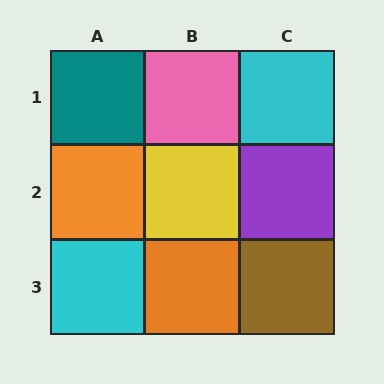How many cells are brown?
1 cell is brown.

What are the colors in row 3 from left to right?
Cyan, orange, brown.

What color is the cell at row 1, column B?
Pink.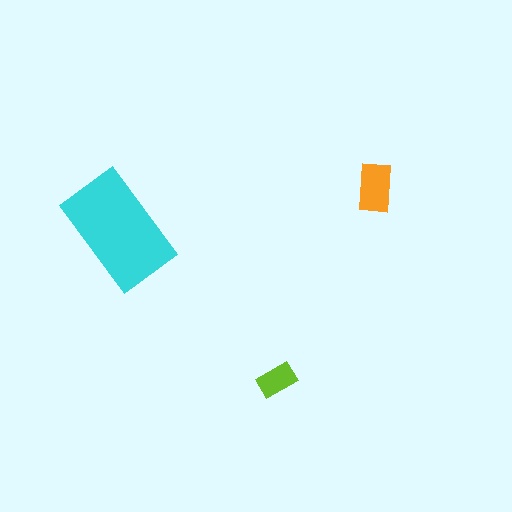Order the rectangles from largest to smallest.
the cyan one, the orange one, the lime one.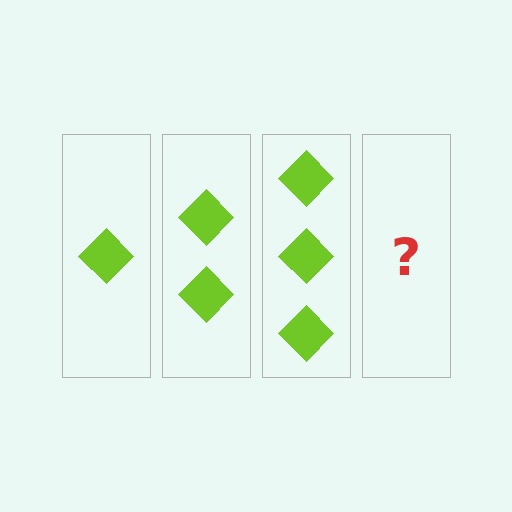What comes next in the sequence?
The next element should be 4 diamonds.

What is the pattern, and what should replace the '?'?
The pattern is that each step adds one more diamond. The '?' should be 4 diamonds.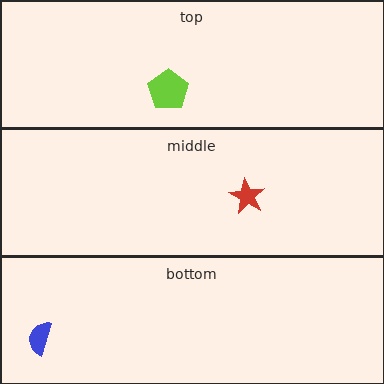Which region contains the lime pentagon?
The top region.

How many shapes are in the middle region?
1.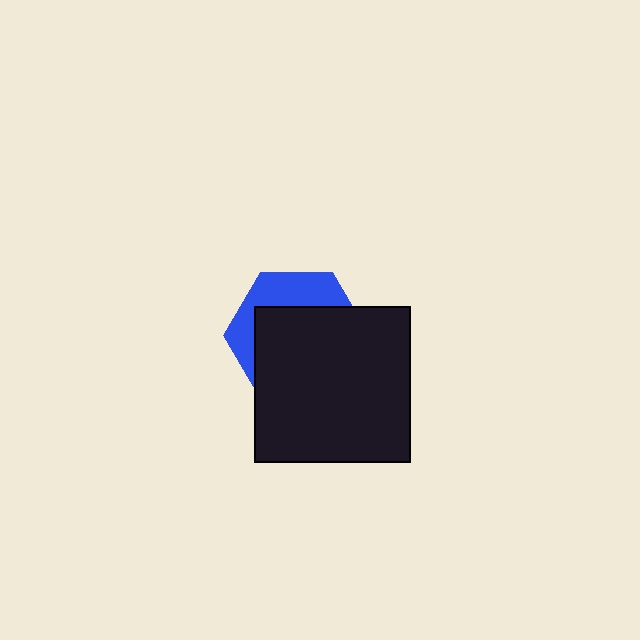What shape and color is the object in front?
The object in front is a black square.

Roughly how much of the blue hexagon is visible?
A small part of it is visible (roughly 33%).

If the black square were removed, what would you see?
You would see the complete blue hexagon.